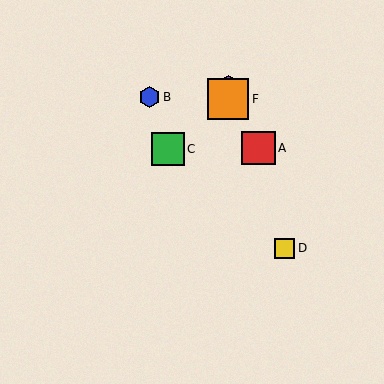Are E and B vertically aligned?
No, E is at x≈228 and B is at x≈150.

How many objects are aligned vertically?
2 objects (E, F) are aligned vertically.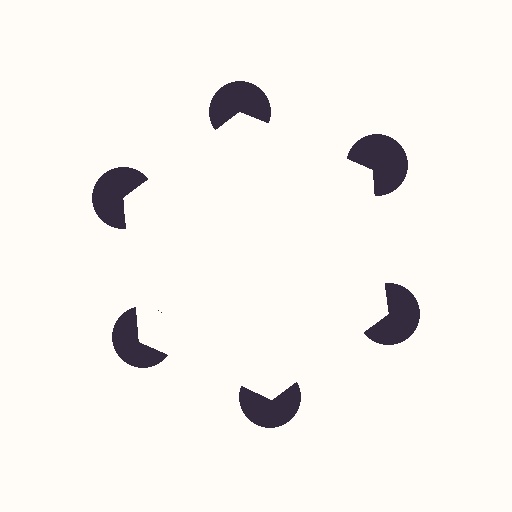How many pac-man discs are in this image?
There are 6 — one at each vertex of the illusory hexagon.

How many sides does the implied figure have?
6 sides.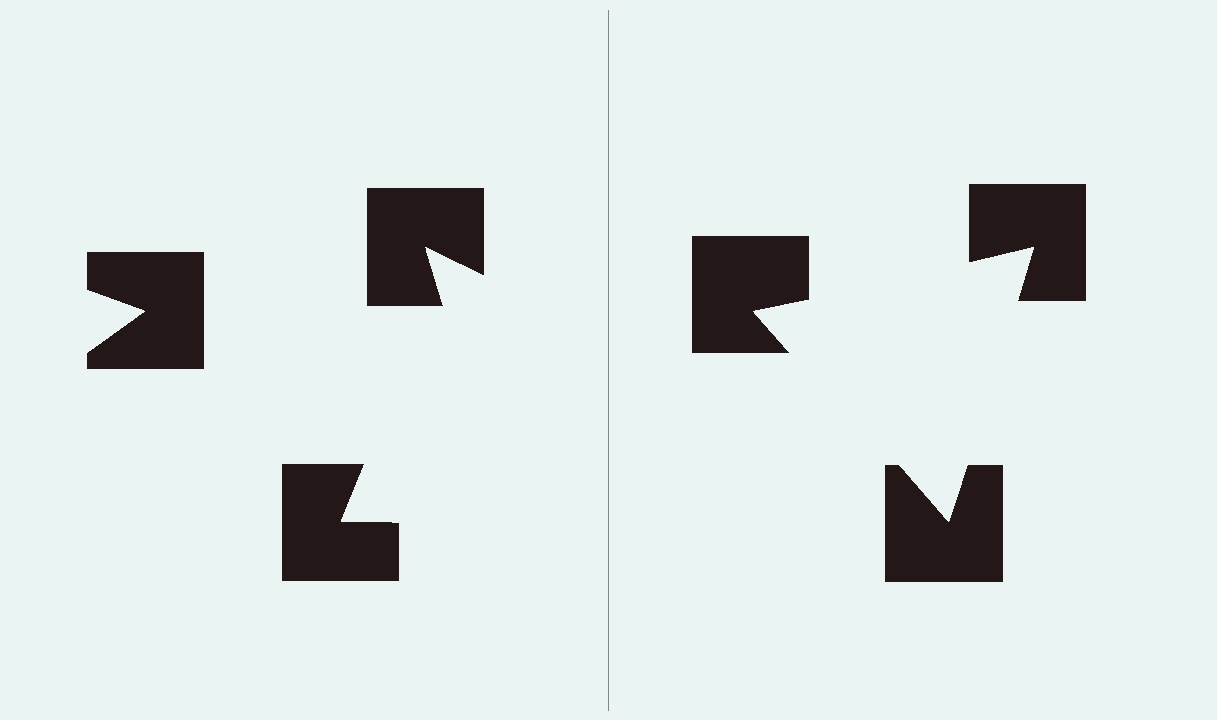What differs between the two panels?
The notched squares are positioned identically on both sides; only the wedge orientations differ. On the right they align to a triangle; on the left they are misaligned.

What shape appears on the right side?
An illusory triangle.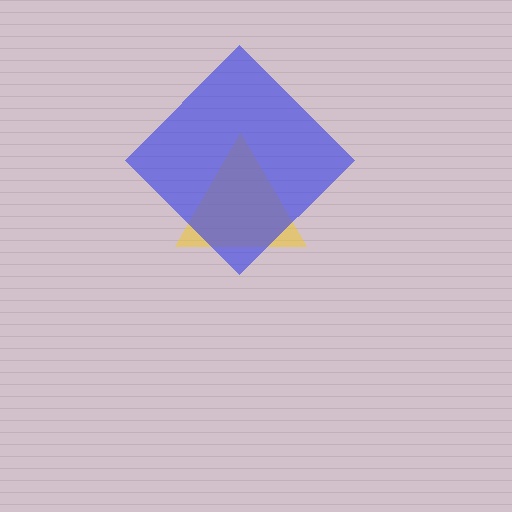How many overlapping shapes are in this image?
There are 2 overlapping shapes in the image.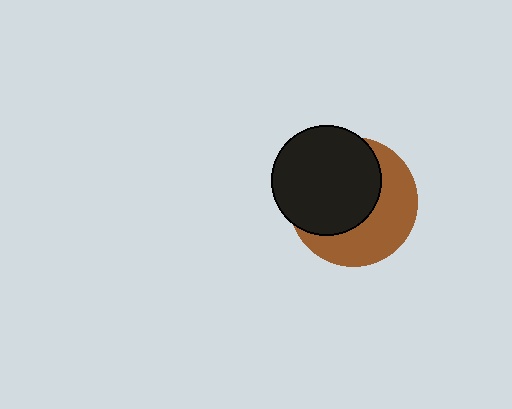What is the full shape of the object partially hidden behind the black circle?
The partially hidden object is a brown circle.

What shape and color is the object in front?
The object in front is a black circle.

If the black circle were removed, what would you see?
You would see the complete brown circle.